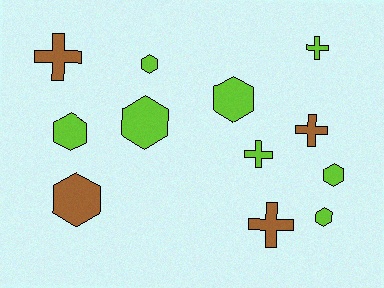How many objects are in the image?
There are 12 objects.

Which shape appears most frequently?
Hexagon, with 7 objects.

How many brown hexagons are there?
There is 1 brown hexagon.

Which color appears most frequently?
Lime, with 8 objects.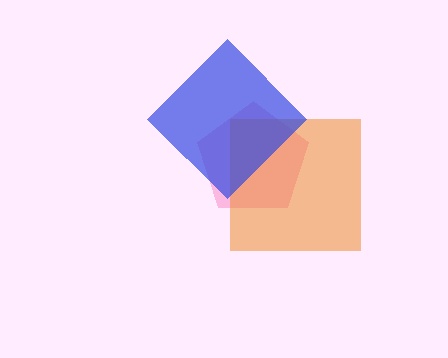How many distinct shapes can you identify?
There are 3 distinct shapes: a pink pentagon, an orange square, a blue diamond.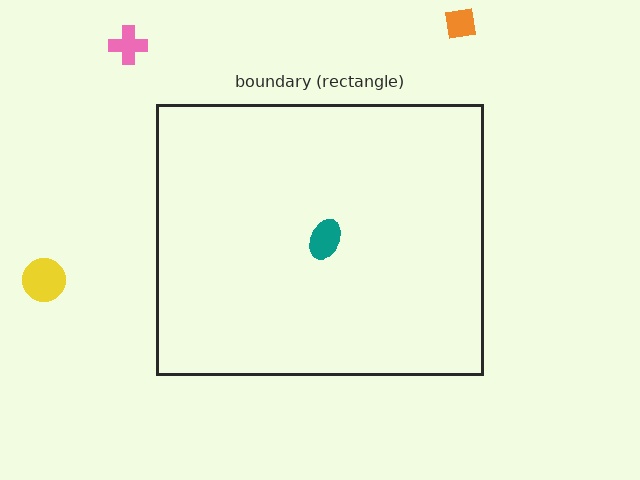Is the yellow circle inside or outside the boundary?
Outside.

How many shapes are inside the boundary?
1 inside, 3 outside.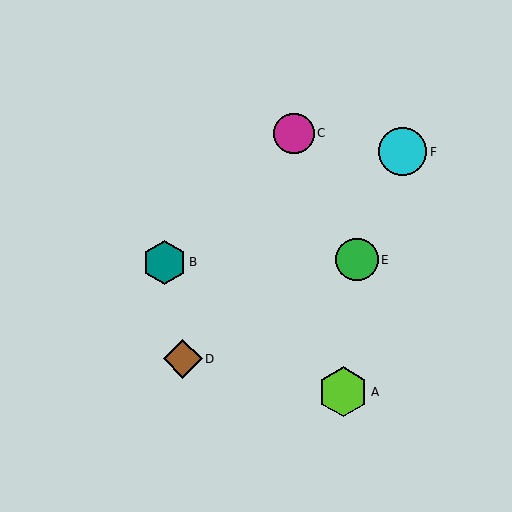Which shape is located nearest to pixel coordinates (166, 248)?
The teal hexagon (labeled B) at (164, 262) is nearest to that location.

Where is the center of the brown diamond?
The center of the brown diamond is at (183, 359).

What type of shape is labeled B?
Shape B is a teal hexagon.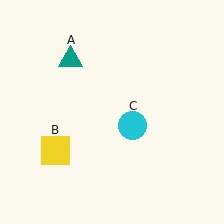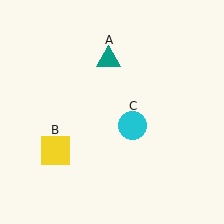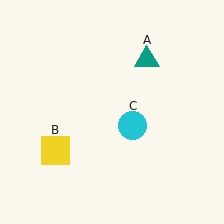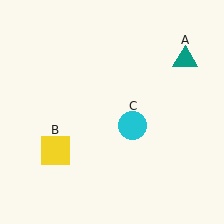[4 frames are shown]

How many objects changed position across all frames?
1 object changed position: teal triangle (object A).